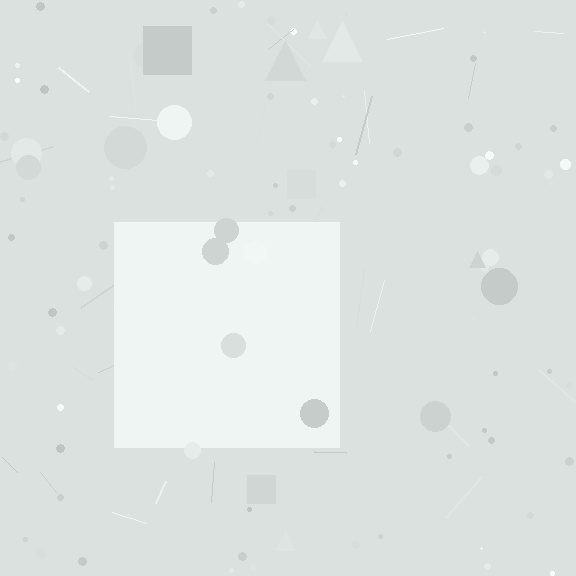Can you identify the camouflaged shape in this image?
The camouflaged shape is a square.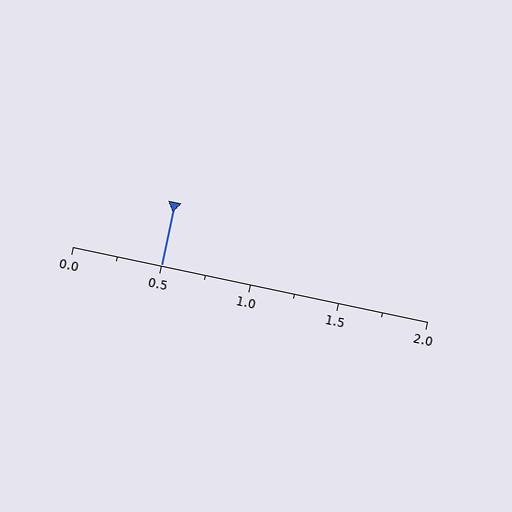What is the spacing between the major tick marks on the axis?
The major ticks are spaced 0.5 apart.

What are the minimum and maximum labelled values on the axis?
The axis runs from 0.0 to 2.0.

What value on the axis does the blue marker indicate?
The marker indicates approximately 0.5.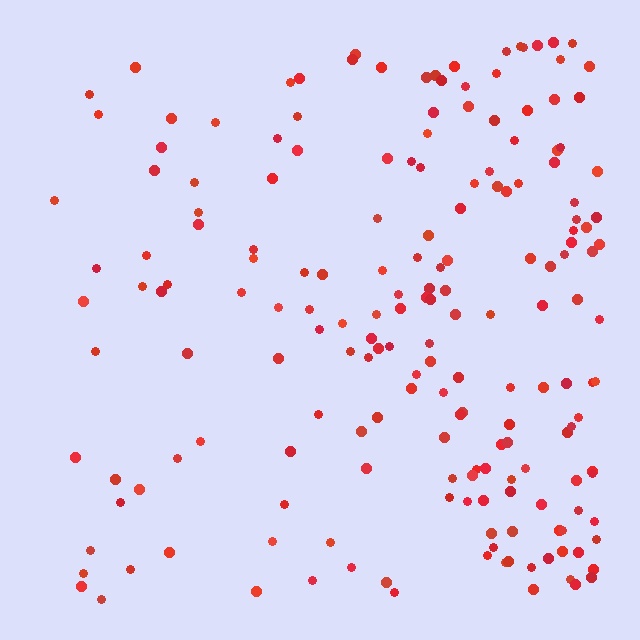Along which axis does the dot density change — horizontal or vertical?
Horizontal.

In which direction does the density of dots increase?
From left to right, with the right side densest.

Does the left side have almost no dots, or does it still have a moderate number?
Still a moderate number, just noticeably fewer than the right.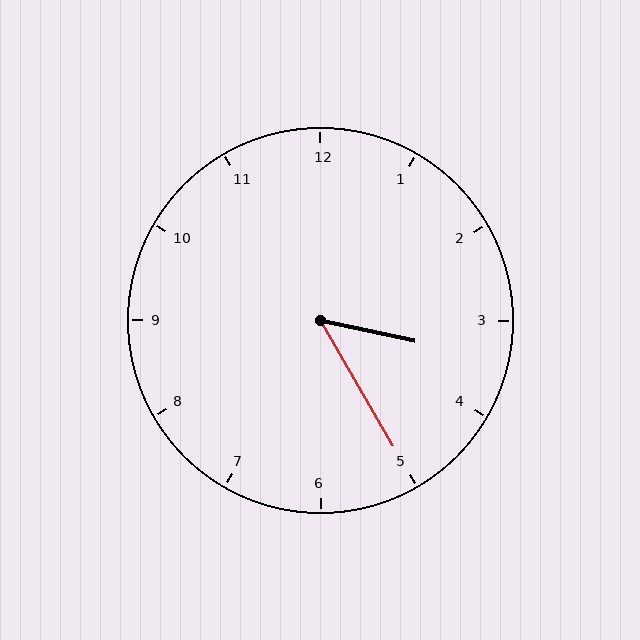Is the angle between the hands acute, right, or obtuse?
It is acute.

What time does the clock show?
3:25.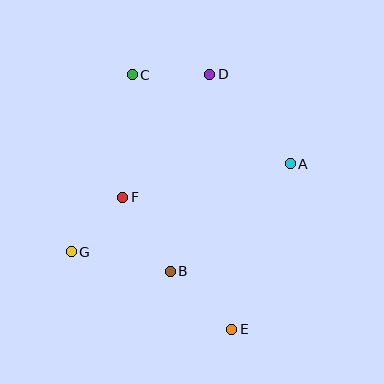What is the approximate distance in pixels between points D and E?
The distance between D and E is approximately 256 pixels.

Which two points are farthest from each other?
Points C and E are farthest from each other.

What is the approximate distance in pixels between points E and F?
The distance between E and F is approximately 171 pixels.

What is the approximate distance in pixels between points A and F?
The distance between A and F is approximately 171 pixels.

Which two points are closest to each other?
Points F and G are closest to each other.